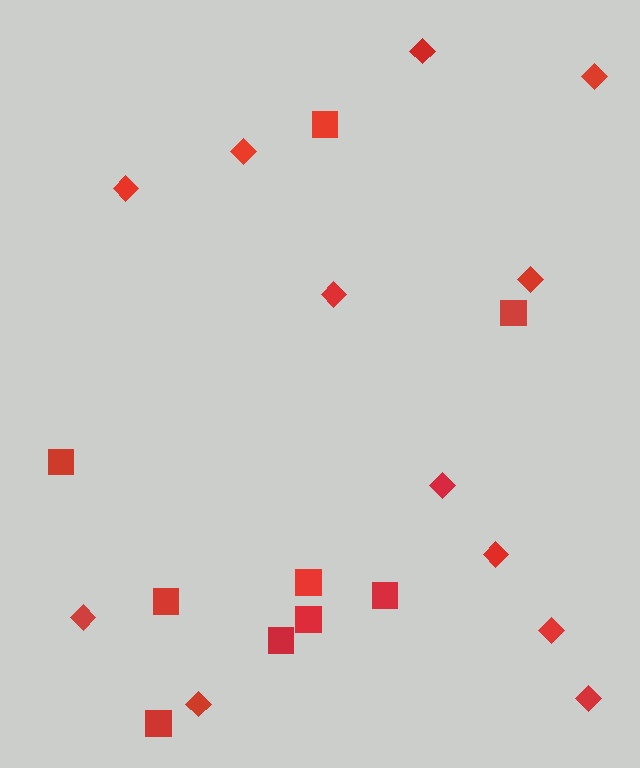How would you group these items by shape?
There are 2 groups: one group of diamonds (12) and one group of squares (9).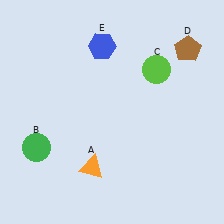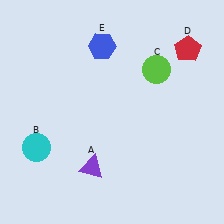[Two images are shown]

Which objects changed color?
A changed from orange to purple. B changed from green to cyan. D changed from brown to red.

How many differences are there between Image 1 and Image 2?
There are 3 differences between the two images.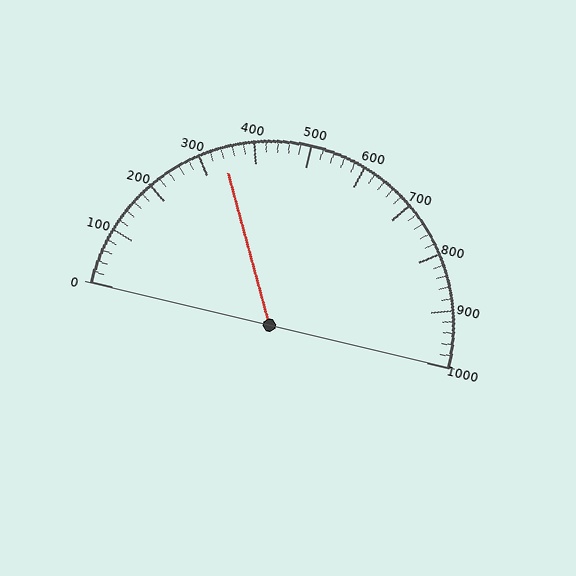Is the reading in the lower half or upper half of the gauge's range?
The reading is in the lower half of the range (0 to 1000).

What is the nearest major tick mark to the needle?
The nearest major tick mark is 300.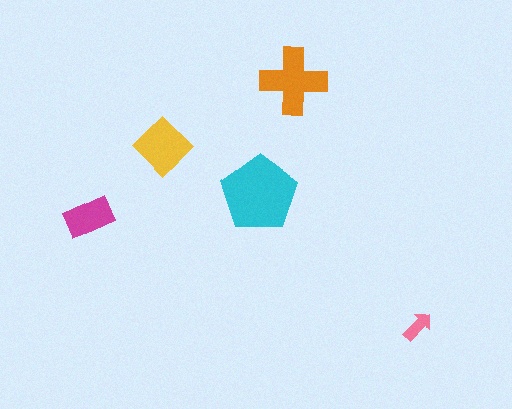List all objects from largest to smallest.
The cyan pentagon, the orange cross, the yellow diamond, the magenta rectangle, the pink arrow.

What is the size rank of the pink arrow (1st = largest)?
5th.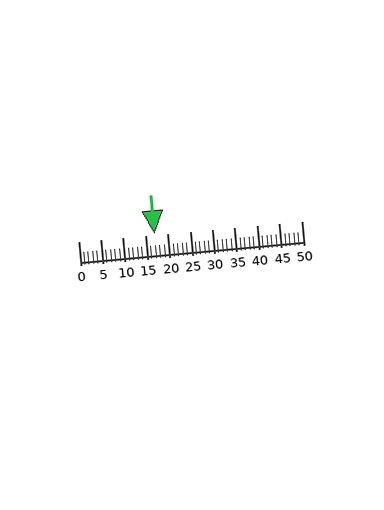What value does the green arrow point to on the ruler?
The green arrow points to approximately 17.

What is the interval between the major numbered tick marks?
The major tick marks are spaced 5 units apart.